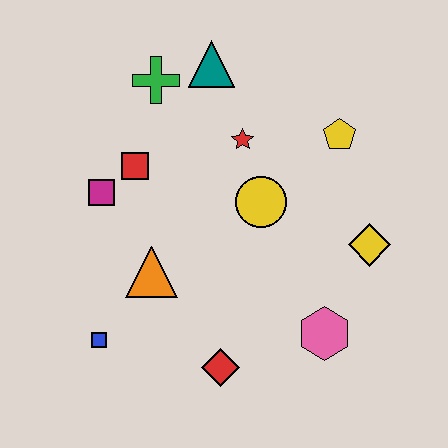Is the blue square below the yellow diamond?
Yes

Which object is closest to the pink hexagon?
The yellow diamond is closest to the pink hexagon.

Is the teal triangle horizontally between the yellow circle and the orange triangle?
Yes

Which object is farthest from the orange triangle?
The yellow pentagon is farthest from the orange triangle.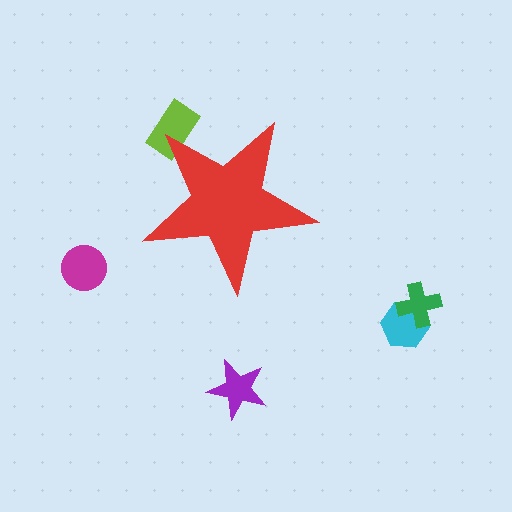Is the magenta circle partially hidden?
No, the magenta circle is fully visible.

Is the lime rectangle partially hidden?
Yes, the lime rectangle is partially hidden behind the red star.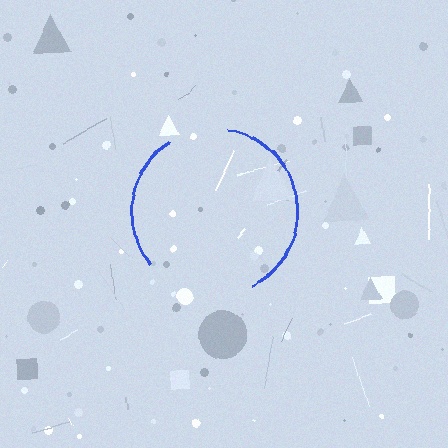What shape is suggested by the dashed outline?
The dashed outline suggests a circle.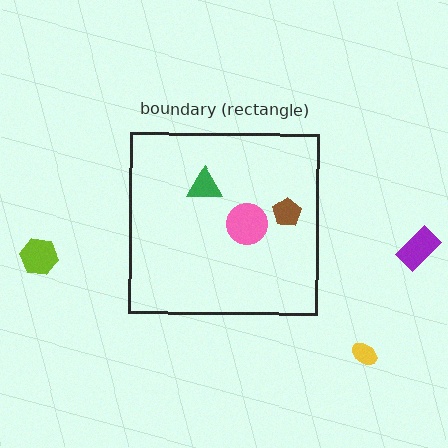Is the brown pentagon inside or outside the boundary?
Inside.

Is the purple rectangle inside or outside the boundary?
Outside.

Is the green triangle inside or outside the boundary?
Inside.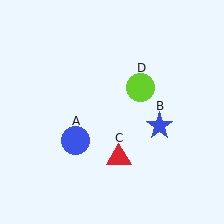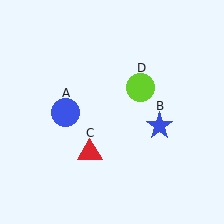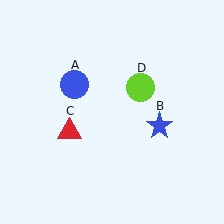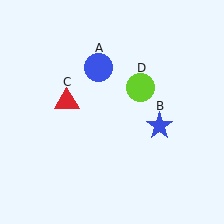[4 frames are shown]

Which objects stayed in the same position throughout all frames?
Blue star (object B) and lime circle (object D) remained stationary.